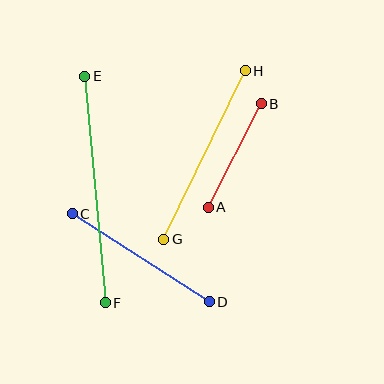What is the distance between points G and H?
The distance is approximately 187 pixels.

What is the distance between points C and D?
The distance is approximately 163 pixels.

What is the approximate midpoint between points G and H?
The midpoint is at approximately (204, 155) pixels.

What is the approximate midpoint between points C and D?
The midpoint is at approximately (141, 258) pixels.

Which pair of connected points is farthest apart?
Points E and F are farthest apart.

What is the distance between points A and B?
The distance is approximately 116 pixels.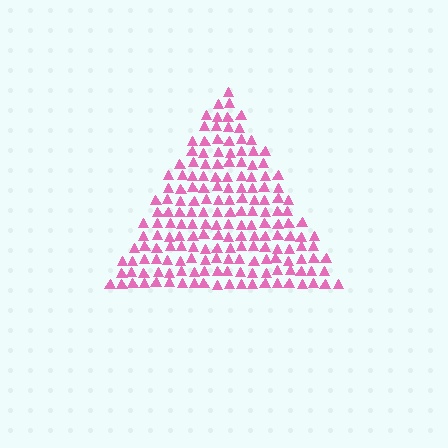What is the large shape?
The large shape is a triangle.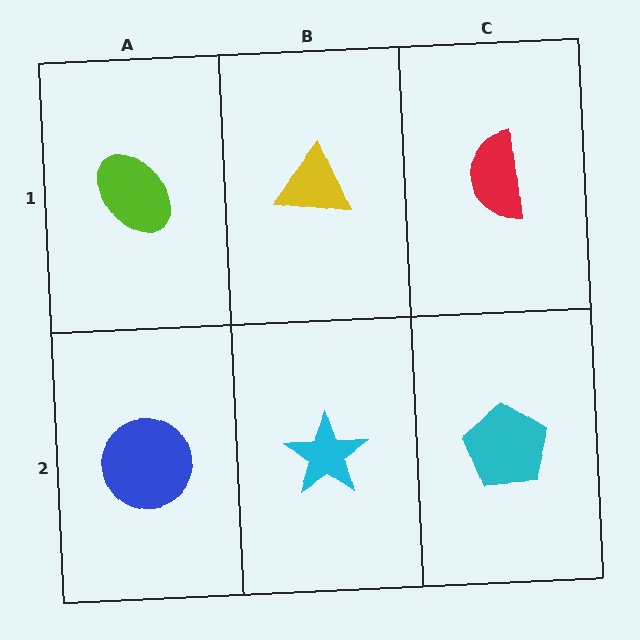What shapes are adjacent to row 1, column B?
A cyan star (row 2, column B), a lime ellipse (row 1, column A), a red semicircle (row 1, column C).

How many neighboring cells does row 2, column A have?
2.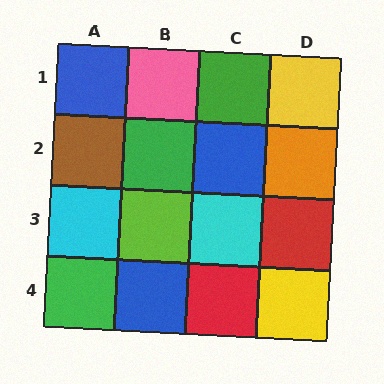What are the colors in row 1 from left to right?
Blue, pink, green, yellow.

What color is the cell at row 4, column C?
Red.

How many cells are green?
3 cells are green.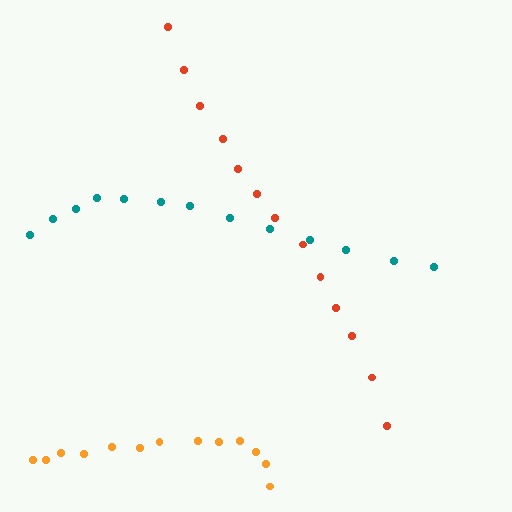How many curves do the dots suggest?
There are 3 distinct paths.